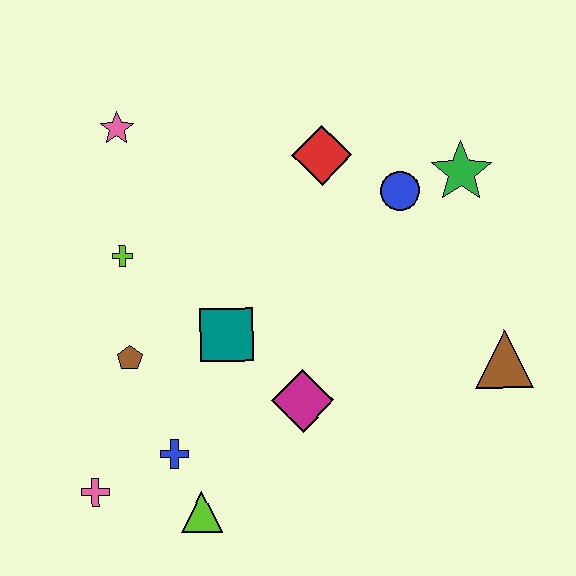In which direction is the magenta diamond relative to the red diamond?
The magenta diamond is below the red diamond.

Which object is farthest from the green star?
The pink cross is farthest from the green star.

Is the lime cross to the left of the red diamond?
Yes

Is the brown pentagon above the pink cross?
Yes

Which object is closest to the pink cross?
The blue cross is closest to the pink cross.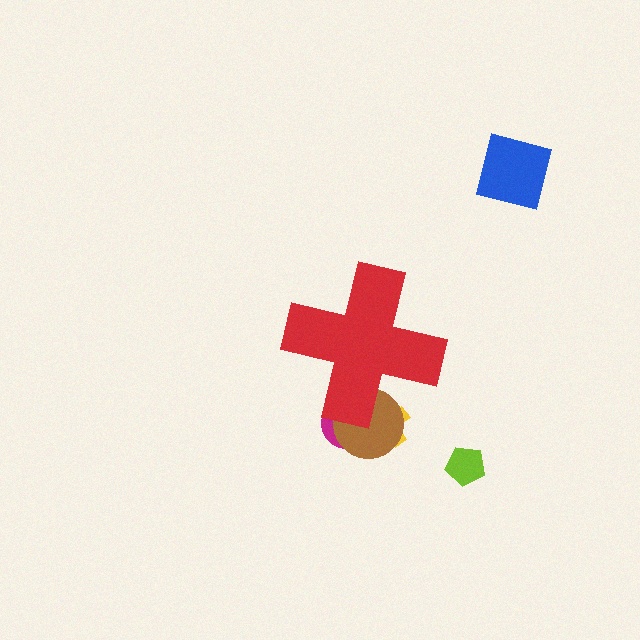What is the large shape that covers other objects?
A red cross.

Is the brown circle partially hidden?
Yes, the brown circle is partially hidden behind the red cross.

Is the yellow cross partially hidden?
Yes, the yellow cross is partially hidden behind the red cross.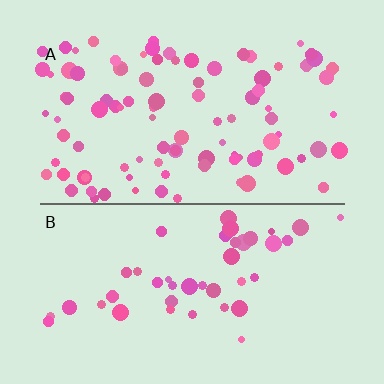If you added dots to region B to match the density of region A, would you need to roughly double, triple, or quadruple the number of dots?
Approximately double.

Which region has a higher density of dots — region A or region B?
A (the top).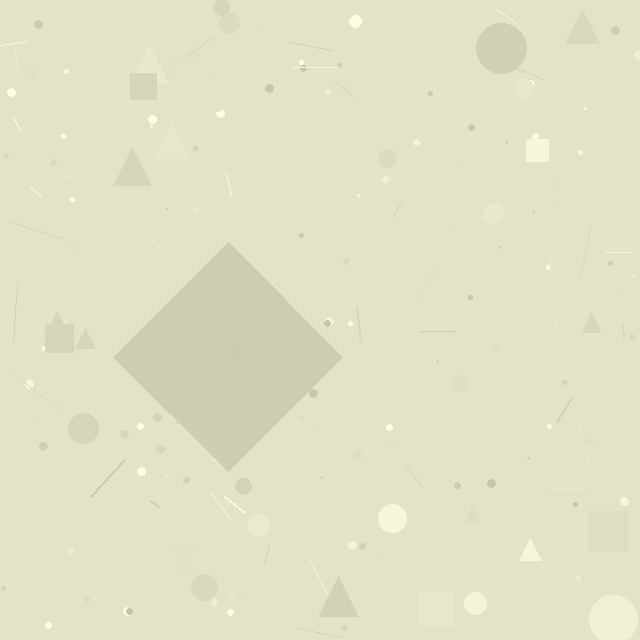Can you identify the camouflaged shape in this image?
The camouflaged shape is a diamond.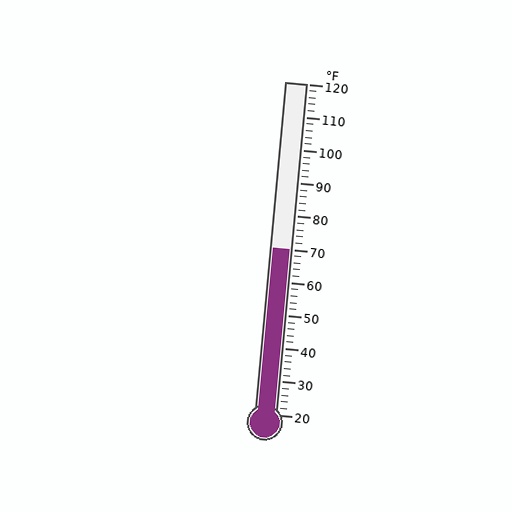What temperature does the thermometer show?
The thermometer shows approximately 70°F.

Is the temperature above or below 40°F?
The temperature is above 40°F.